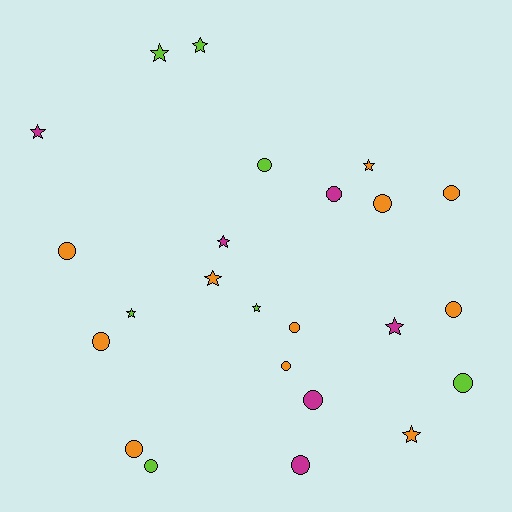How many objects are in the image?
There are 24 objects.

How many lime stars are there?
There are 4 lime stars.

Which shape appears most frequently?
Circle, with 14 objects.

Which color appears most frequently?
Orange, with 11 objects.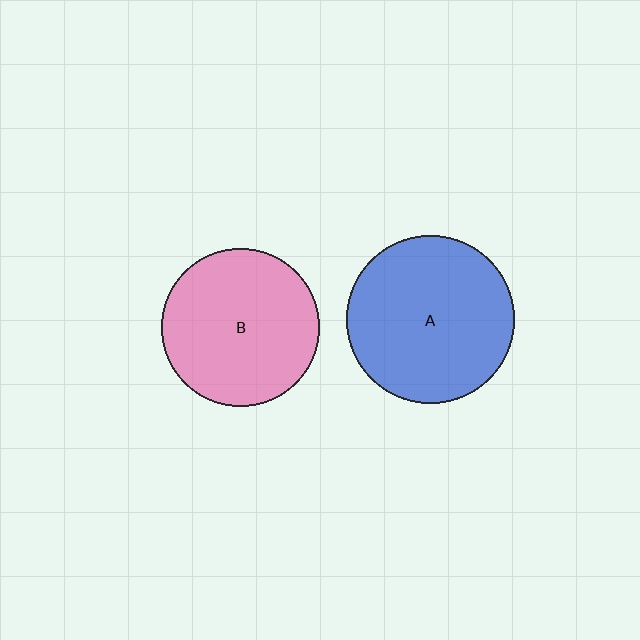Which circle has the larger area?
Circle A (blue).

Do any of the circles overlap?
No, none of the circles overlap.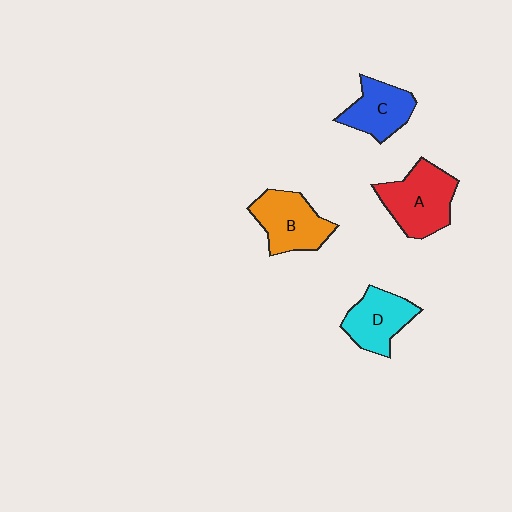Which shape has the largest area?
Shape A (red).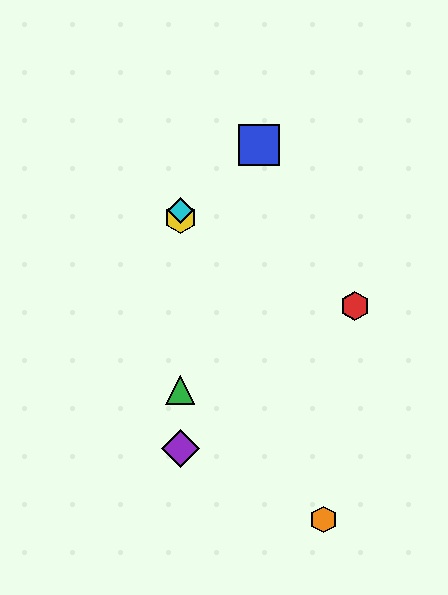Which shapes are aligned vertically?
The green triangle, the yellow hexagon, the purple diamond, the cyan diamond are aligned vertically.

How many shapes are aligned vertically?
4 shapes (the green triangle, the yellow hexagon, the purple diamond, the cyan diamond) are aligned vertically.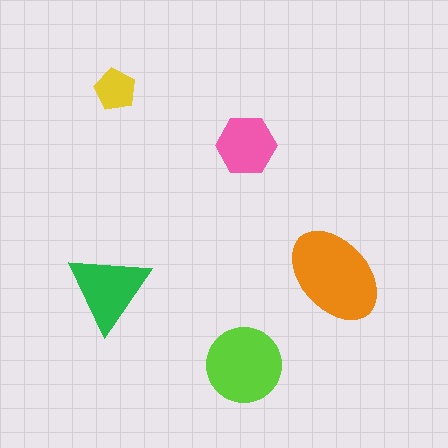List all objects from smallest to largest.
The yellow pentagon, the pink hexagon, the green triangle, the lime circle, the orange ellipse.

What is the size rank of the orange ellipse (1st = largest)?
1st.